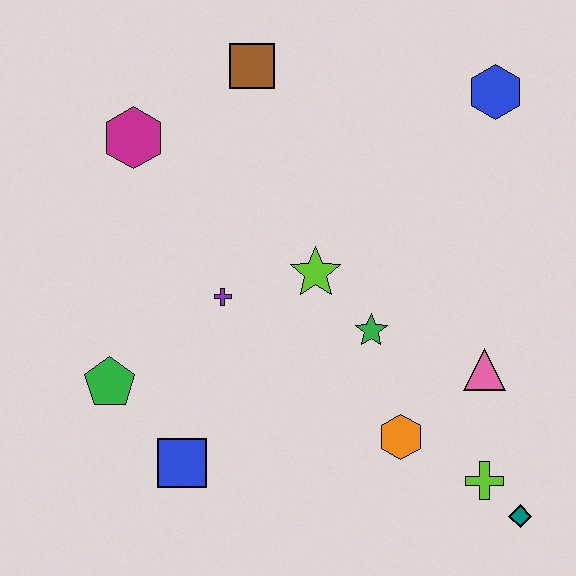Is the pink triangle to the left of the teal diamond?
Yes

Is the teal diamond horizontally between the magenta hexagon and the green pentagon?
No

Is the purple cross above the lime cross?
Yes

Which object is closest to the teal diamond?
The lime cross is closest to the teal diamond.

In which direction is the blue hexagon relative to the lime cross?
The blue hexagon is above the lime cross.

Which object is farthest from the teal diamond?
The magenta hexagon is farthest from the teal diamond.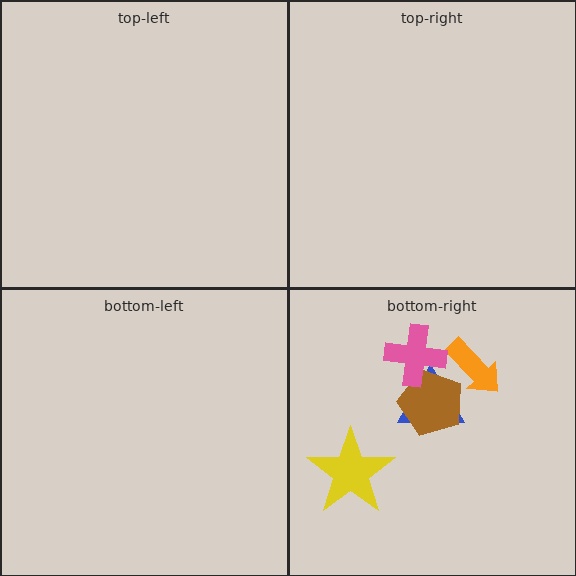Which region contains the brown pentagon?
The bottom-right region.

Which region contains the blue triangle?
The bottom-right region.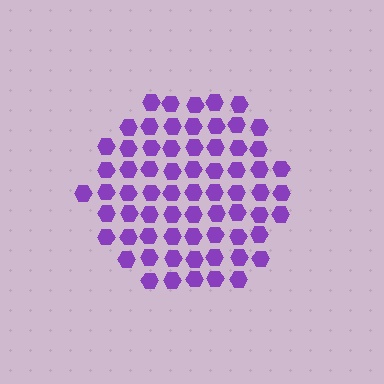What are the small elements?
The small elements are hexagons.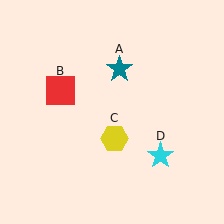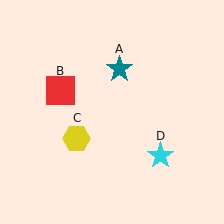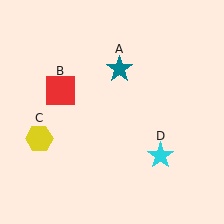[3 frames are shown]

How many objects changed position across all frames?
1 object changed position: yellow hexagon (object C).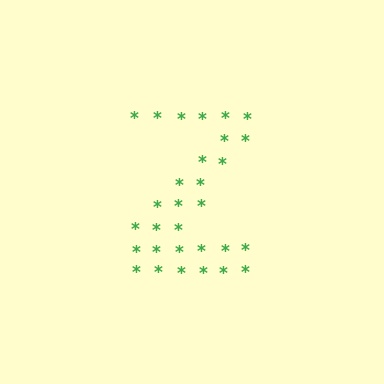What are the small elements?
The small elements are asterisks.